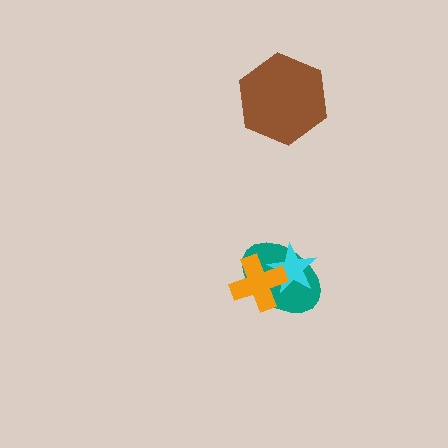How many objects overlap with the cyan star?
2 objects overlap with the cyan star.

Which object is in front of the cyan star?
The orange cross is in front of the cyan star.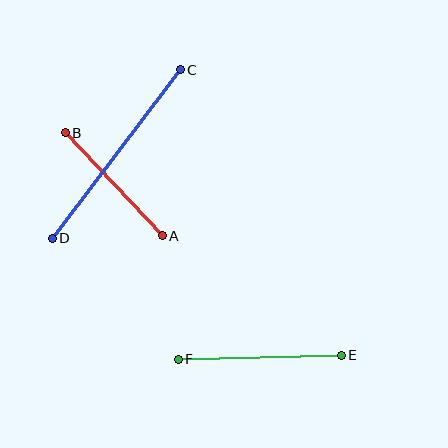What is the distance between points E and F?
The distance is approximately 163 pixels.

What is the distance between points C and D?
The distance is approximately 212 pixels.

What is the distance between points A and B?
The distance is approximately 141 pixels.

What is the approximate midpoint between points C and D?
The midpoint is at approximately (116, 154) pixels.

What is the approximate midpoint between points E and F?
The midpoint is at approximately (260, 357) pixels.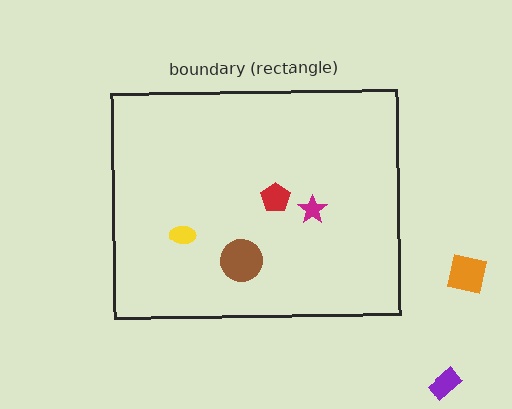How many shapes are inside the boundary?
4 inside, 2 outside.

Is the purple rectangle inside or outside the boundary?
Outside.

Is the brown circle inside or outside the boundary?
Inside.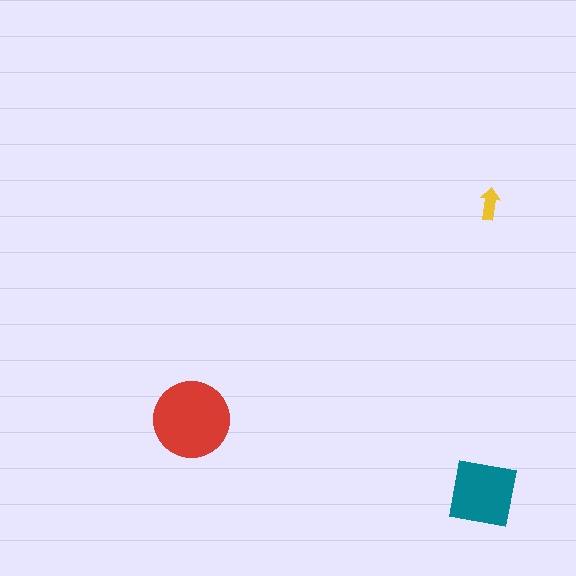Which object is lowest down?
The teal square is bottommost.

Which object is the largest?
The red circle.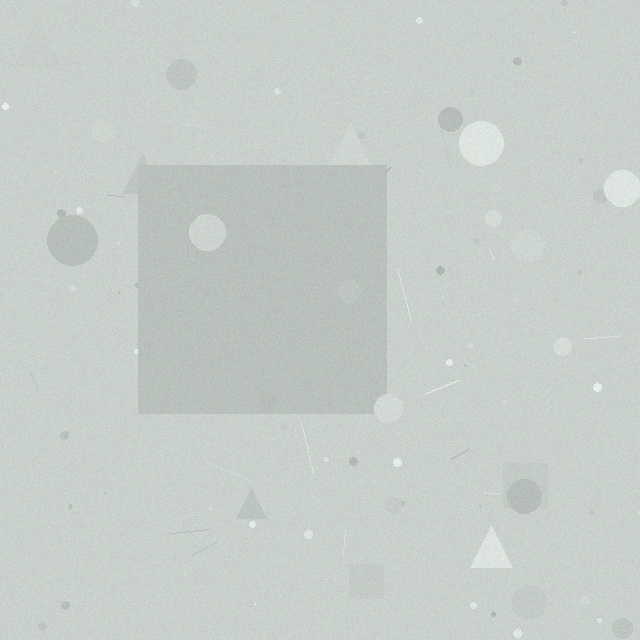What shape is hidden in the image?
A square is hidden in the image.